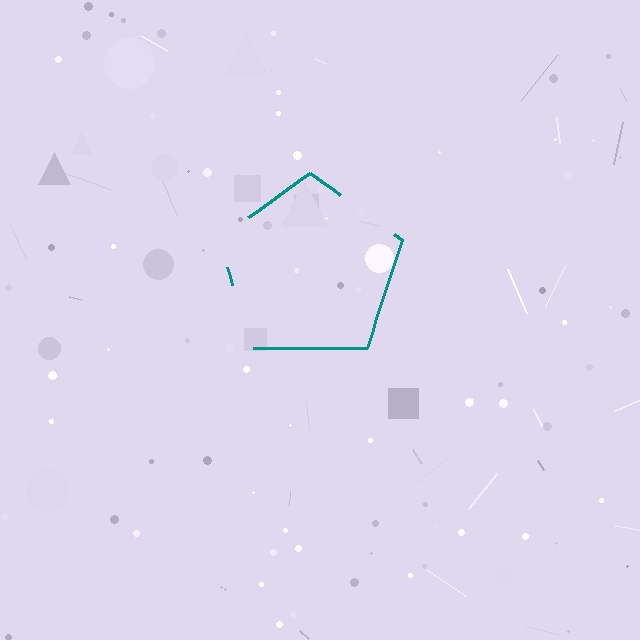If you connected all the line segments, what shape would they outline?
They would outline a pentagon.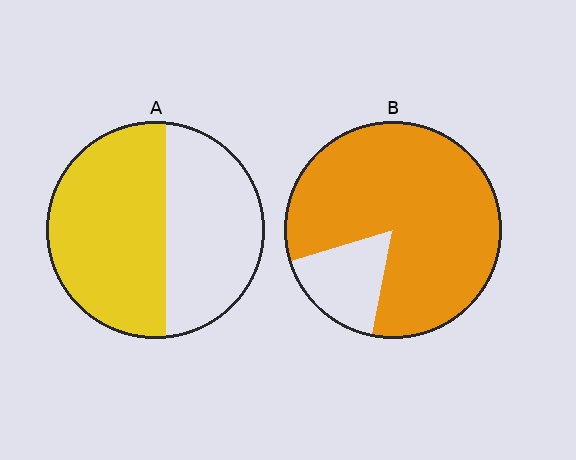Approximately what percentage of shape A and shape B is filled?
A is approximately 55% and B is approximately 85%.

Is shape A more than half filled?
Yes.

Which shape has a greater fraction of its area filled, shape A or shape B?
Shape B.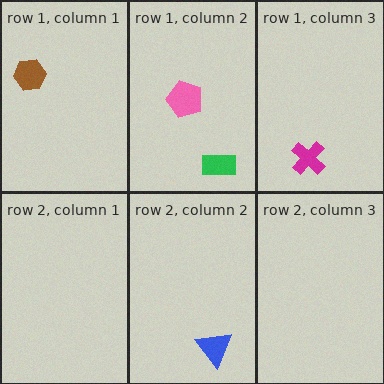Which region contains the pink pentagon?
The row 1, column 2 region.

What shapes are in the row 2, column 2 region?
The blue triangle.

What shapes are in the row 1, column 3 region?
The magenta cross.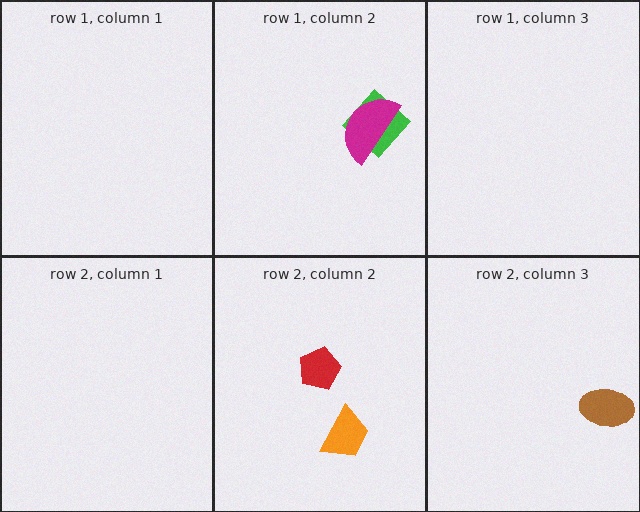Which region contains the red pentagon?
The row 2, column 2 region.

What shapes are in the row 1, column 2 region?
The green diamond, the magenta semicircle.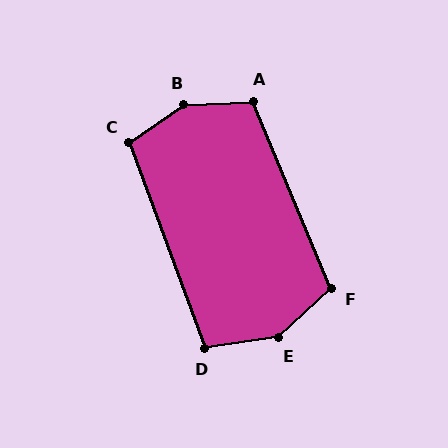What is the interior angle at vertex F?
Approximately 110 degrees (obtuse).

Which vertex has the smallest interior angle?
D, at approximately 102 degrees.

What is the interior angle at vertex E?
Approximately 146 degrees (obtuse).